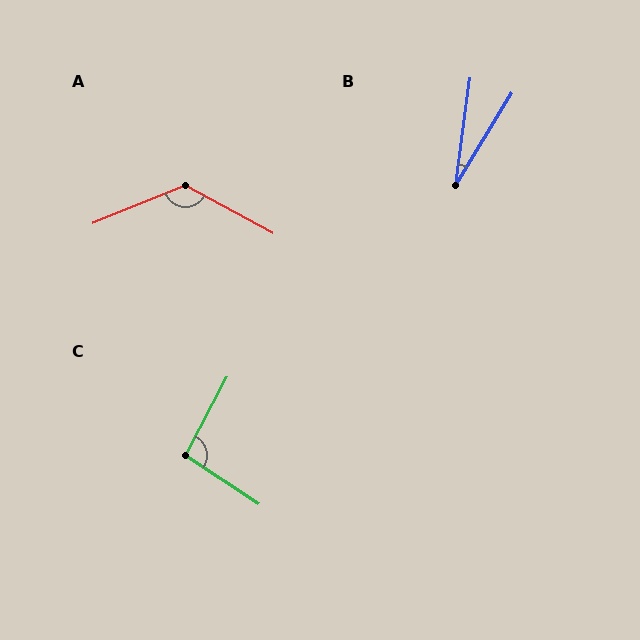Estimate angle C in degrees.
Approximately 95 degrees.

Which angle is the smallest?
B, at approximately 23 degrees.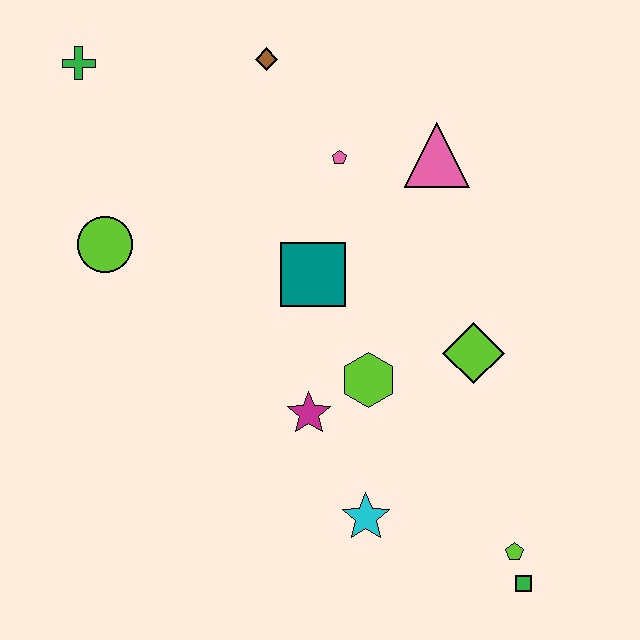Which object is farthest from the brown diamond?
The green square is farthest from the brown diamond.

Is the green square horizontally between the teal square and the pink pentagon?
No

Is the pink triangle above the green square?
Yes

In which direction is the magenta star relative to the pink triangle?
The magenta star is below the pink triangle.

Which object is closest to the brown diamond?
The pink pentagon is closest to the brown diamond.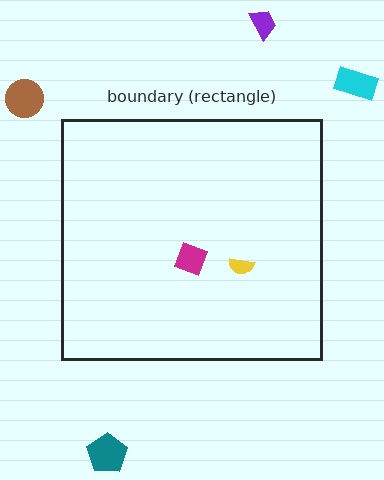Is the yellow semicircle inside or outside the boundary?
Inside.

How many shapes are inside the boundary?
2 inside, 4 outside.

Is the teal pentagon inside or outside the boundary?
Outside.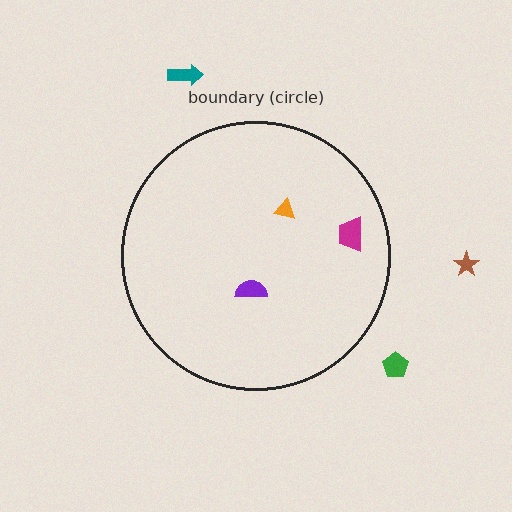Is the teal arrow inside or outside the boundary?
Outside.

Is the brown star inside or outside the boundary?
Outside.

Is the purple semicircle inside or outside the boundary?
Inside.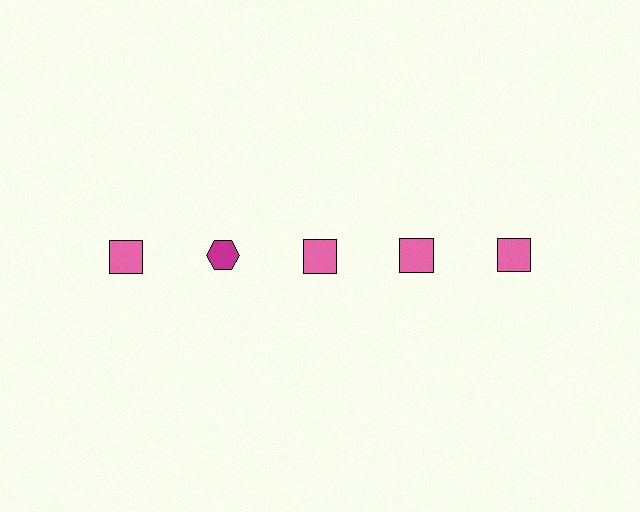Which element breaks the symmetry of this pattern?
The magenta hexagon in the top row, second from left column breaks the symmetry. All other shapes are pink squares.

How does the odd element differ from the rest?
It differs in both color (magenta instead of pink) and shape (hexagon instead of square).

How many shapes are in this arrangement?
There are 5 shapes arranged in a grid pattern.